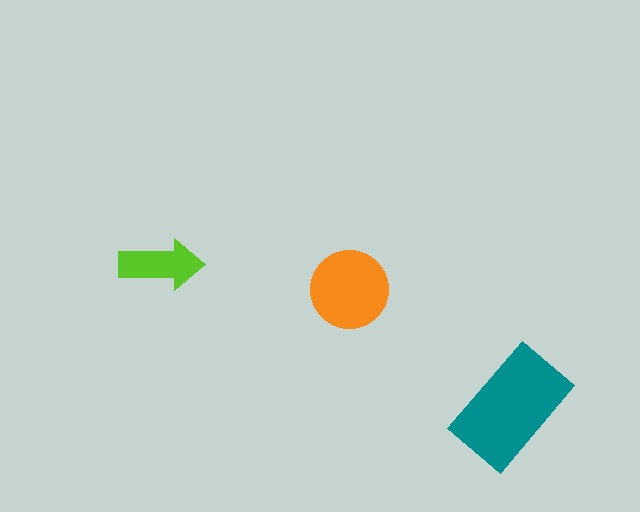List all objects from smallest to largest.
The lime arrow, the orange circle, the teal rectangle.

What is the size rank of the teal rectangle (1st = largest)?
1st.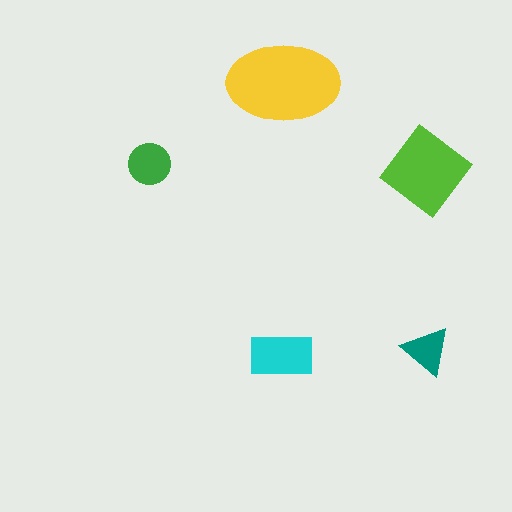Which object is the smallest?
The teal triangle.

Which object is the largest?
The yellow ellipse.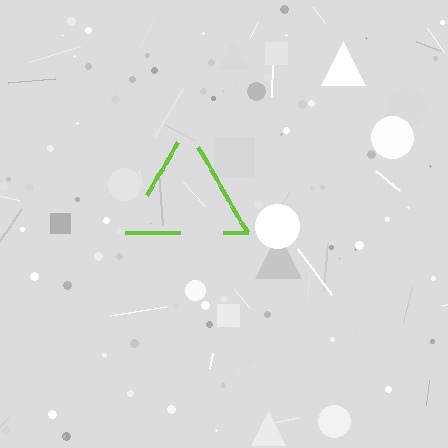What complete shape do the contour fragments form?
The contour fragments form a triangle.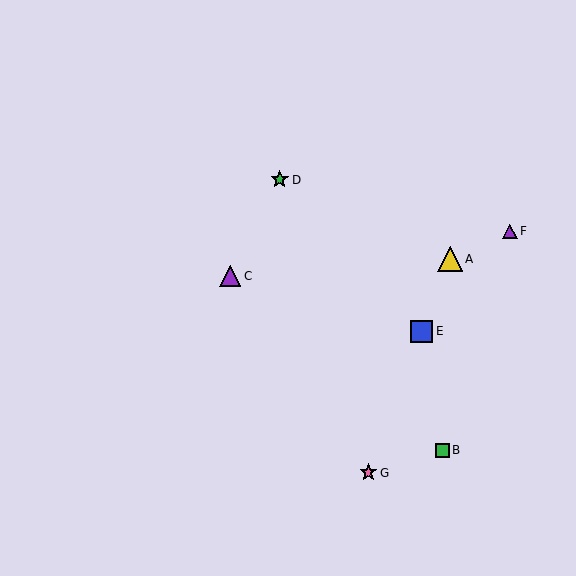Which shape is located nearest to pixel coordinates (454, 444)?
The green square (labeled B) at (442, 450) is nearest to that location.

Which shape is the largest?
The yellow triangle (labeled A) is the largest.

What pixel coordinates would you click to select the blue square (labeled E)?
Click at (422, 331) to select the blue square E.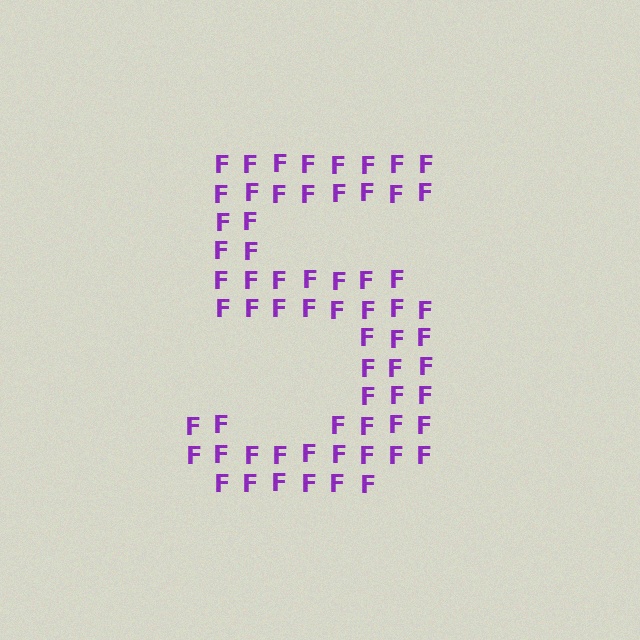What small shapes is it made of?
It is made of small letter F's.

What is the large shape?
The large shape is the digit 5.